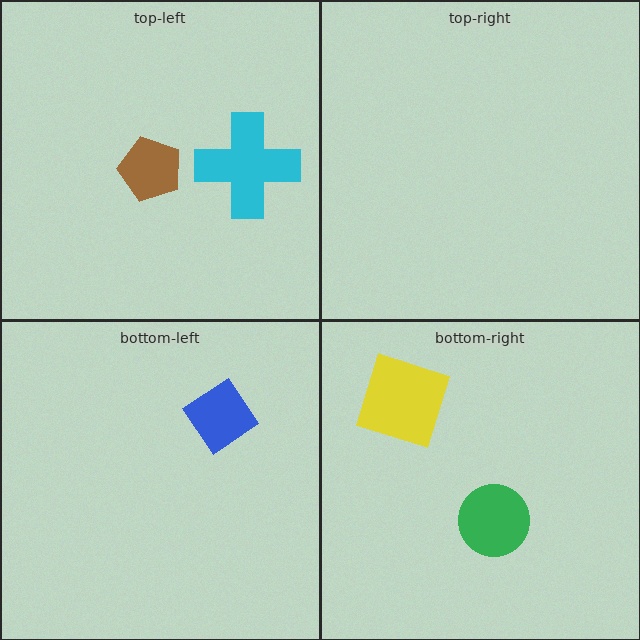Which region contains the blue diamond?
The bottom-left region.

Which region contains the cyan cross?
The top-left region.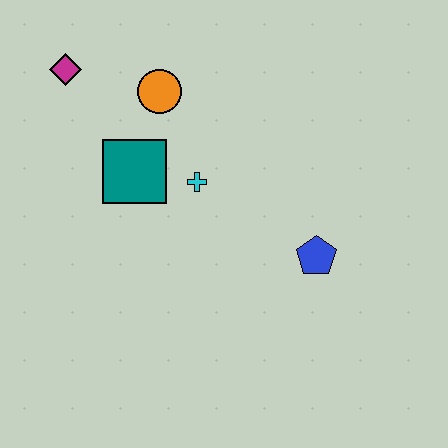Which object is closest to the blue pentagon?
The cyan cross is closest to the blue pentagon.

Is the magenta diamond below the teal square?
No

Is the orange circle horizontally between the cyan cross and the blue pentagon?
No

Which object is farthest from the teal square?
The blue pentagon is farthest from the teal square.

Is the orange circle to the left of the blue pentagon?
Yes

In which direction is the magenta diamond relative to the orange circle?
The magenta diamond is to the left of the orange circle.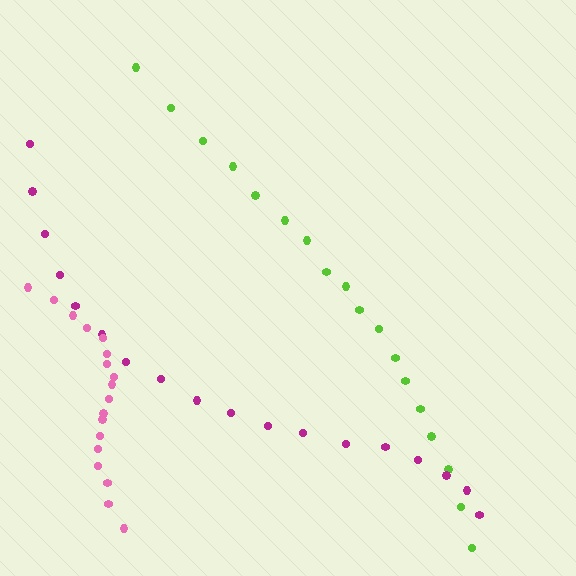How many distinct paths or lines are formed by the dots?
There are 3 distinct paths.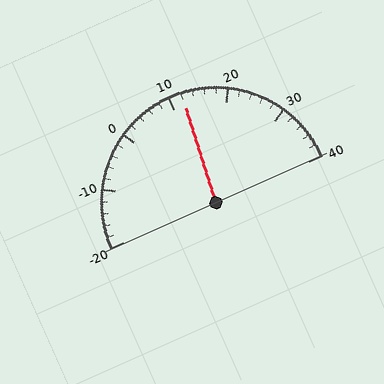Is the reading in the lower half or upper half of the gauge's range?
The reading is in the upper half of the range (-20 to 40).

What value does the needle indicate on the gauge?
The needle indicates approximately 12.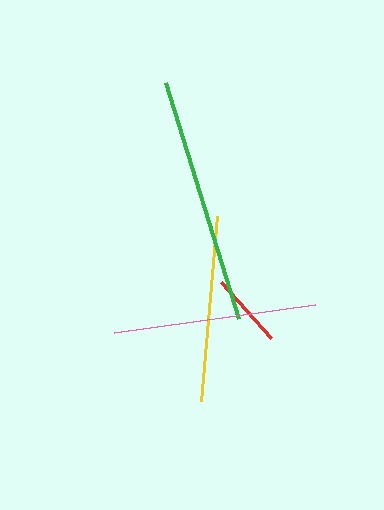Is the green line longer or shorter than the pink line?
The green line is longer than the pink line.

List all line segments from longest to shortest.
From longest to shortest: green, pink, yellow, red.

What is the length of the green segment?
The green segment is approximately 247 pixels long.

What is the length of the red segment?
The red segment is approximately 75 pixels long.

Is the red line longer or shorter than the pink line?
The pink line is longer than the red line.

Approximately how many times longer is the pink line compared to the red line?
The pink line is approximately 2.7 times the length of the red line.